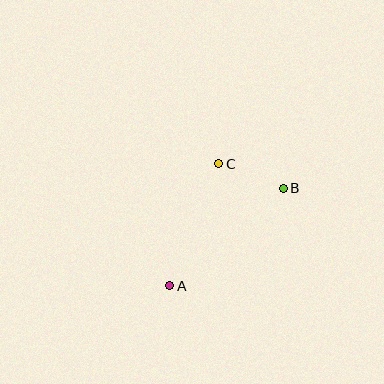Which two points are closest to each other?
Points B and C are closest to each other.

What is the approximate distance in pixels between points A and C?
The distance between A and C is approximately 131 pixels.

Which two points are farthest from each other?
Points A and B are farthest from each other.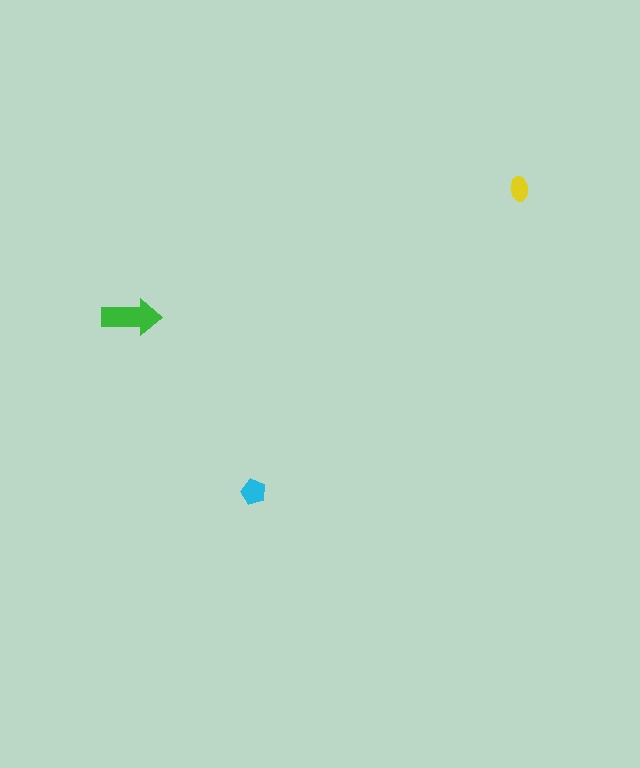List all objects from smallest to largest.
The yellow ellipse, the cyan pentagon, the green arrow.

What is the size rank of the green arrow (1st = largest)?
1st.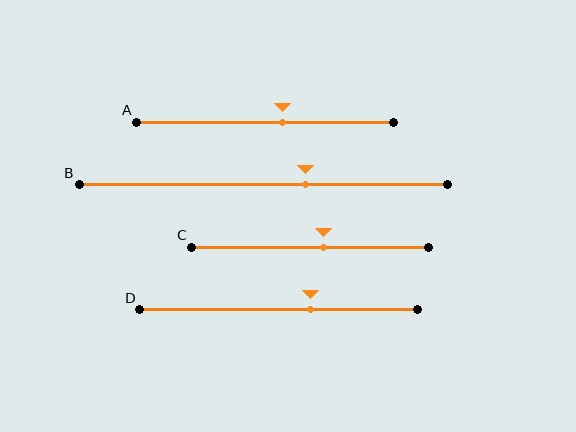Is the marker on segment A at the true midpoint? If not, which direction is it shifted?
No, the marker on segment A is shifted to the right by about 7% of the segment length.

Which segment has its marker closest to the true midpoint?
Segment C has its marker closest to the true midpoint.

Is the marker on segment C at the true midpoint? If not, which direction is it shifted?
No, the marker on segment C is shifted to the right by about 5% of the segment length.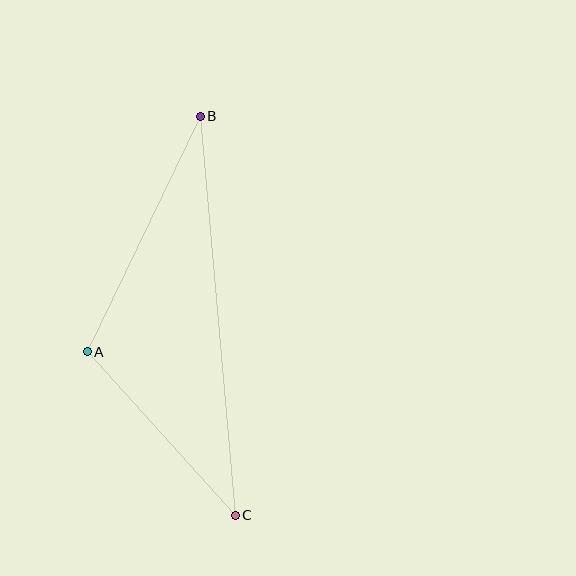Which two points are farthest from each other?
Points B and C are farthest from each other.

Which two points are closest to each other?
Points A and C are closest to each other.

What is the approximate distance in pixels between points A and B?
The distance between A and B is approximately 261 pixels.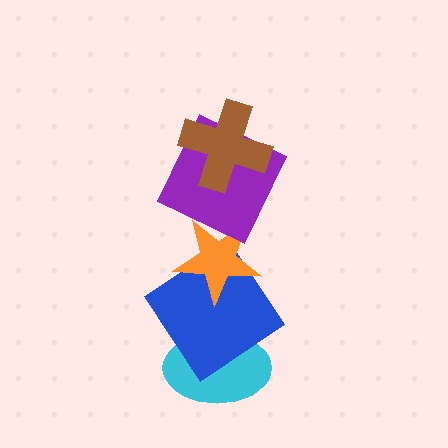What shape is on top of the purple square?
The brown cross is on top of the purple square.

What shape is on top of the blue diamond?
The orange star is on top of the blue diamond.